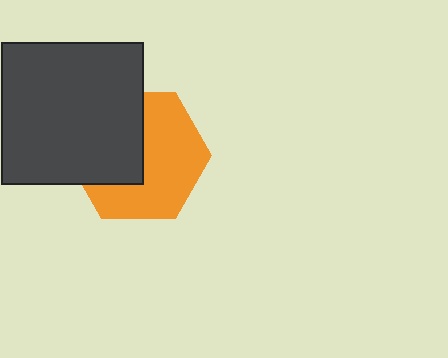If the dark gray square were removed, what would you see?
You would see the complete orange hexagon.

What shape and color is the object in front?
The object in front is a dark gray square.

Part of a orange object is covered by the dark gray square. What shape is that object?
It is a hexagon.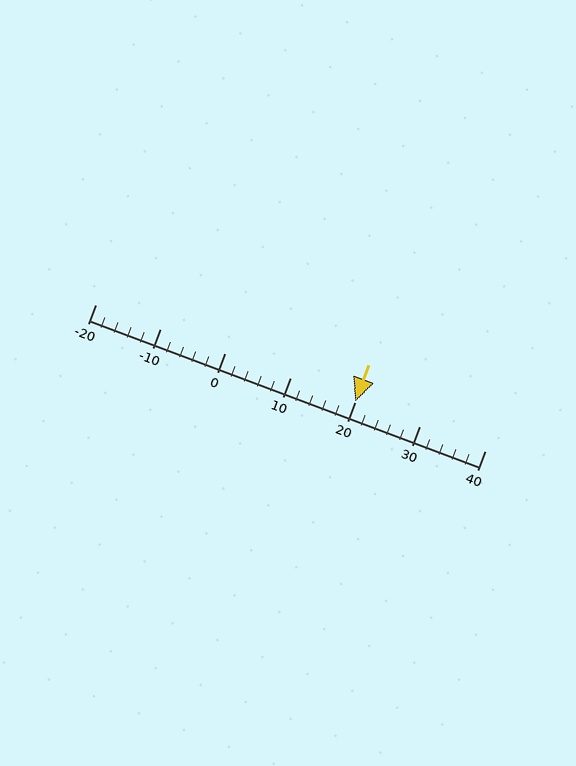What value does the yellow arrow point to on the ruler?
The yellow arrow points to approximately 20.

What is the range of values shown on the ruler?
The ruler shows values from -20 to 40.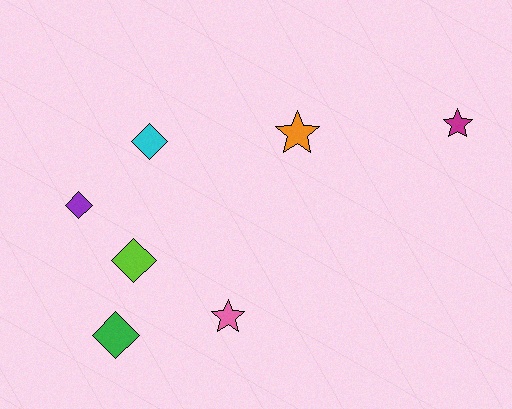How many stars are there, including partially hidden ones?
There are 3 stars.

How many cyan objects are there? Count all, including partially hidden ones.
There is 1 cyan object.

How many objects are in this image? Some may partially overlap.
There are 7 objects.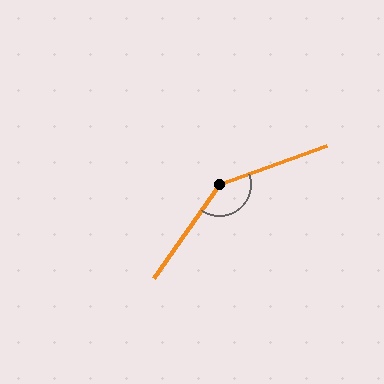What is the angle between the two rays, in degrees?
Approximately 145 degrees.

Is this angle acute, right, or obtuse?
It is obtuse.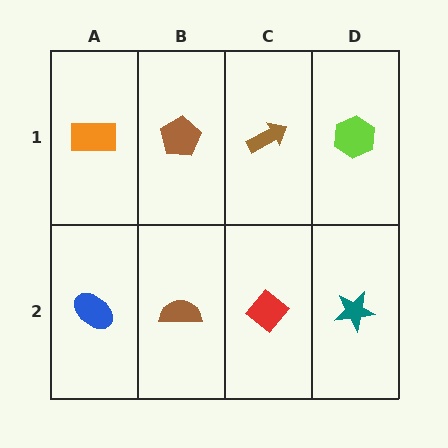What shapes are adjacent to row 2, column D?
A lime hexagon (row 1, column D), a red diamond (row 2, column C).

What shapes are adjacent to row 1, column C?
A red diamond (row 2, column C), a brown pentagon (row 1, column B), a lime hexagon (row 1, column D).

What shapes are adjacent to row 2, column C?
A brown arrow (row 1, column C), a brown semicircle (row 2, column B), a teal star (row 2, column D).